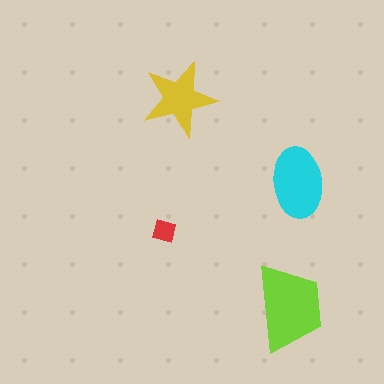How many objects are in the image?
There are 4 objects in the image.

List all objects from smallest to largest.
The red diamond, the yellow star, the cyan ellipse, the lime trapezoid.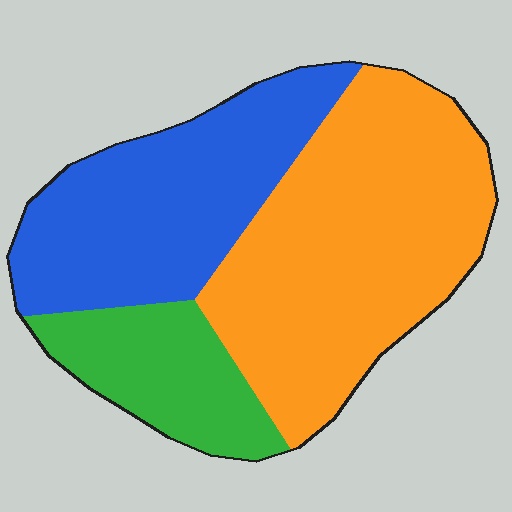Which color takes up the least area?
Green, at roughly 15%.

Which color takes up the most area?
Orange, at roughly 50%.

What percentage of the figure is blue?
Blue covers 34% of the figure.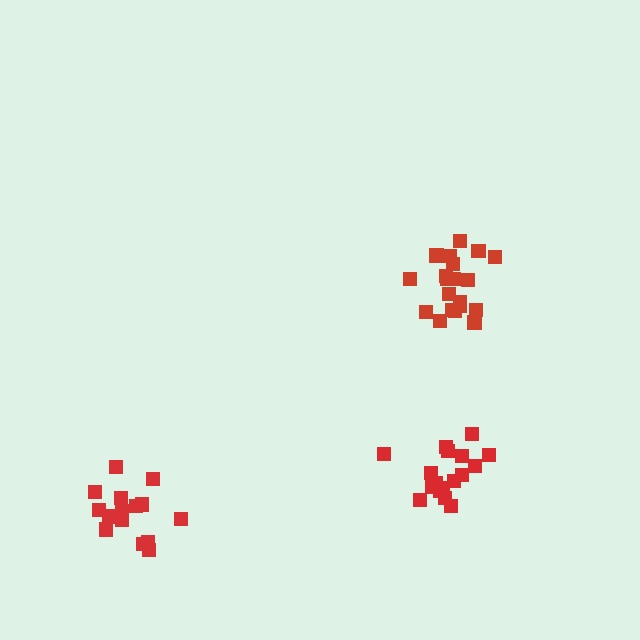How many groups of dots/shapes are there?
There are 3 groups.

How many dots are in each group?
Group 1: 20 dots, Group 2: 17 dots, Group 3: 15 dots (52 total).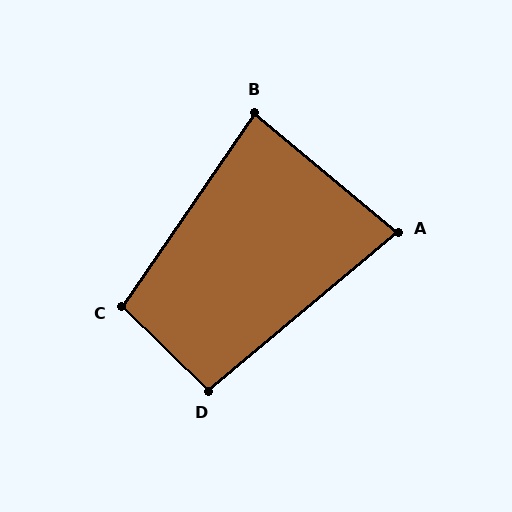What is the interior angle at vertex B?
Approximately 84 degrees (acute).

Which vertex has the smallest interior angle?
A, at approximately 80 degrees.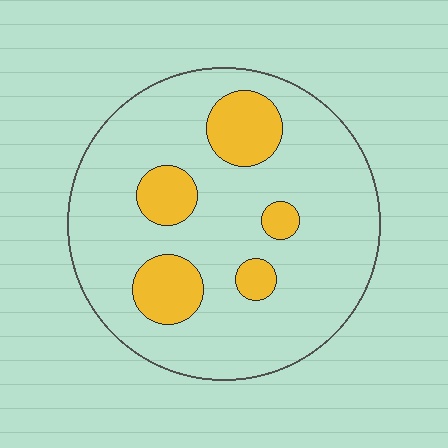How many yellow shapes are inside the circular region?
5.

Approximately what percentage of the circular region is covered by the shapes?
Approximately 20%.